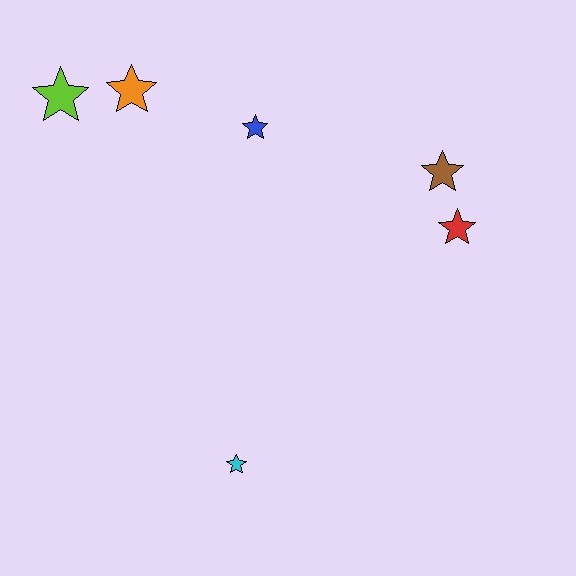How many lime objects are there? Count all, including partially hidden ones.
There is 1 lime object.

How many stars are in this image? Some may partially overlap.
There are 6 stars.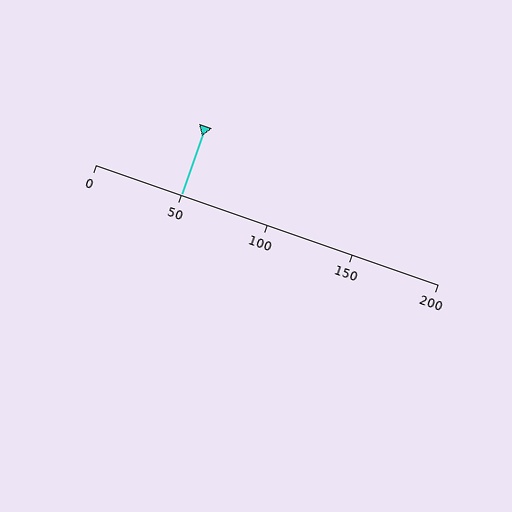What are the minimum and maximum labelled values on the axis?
The axis runs from 0 to 200.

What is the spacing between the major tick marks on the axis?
The major ticks are spaced 50 apart.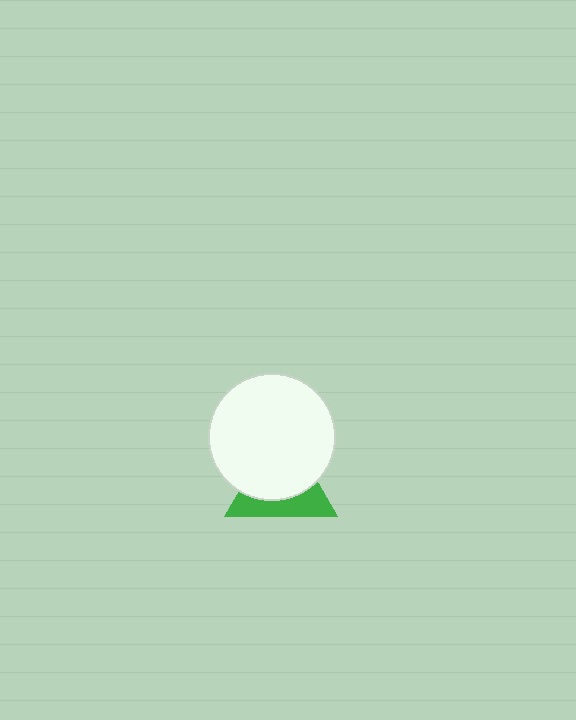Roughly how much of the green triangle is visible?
A small part of it is visible (roughly 39%).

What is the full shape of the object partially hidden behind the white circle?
The partially hidden object is a green triangle.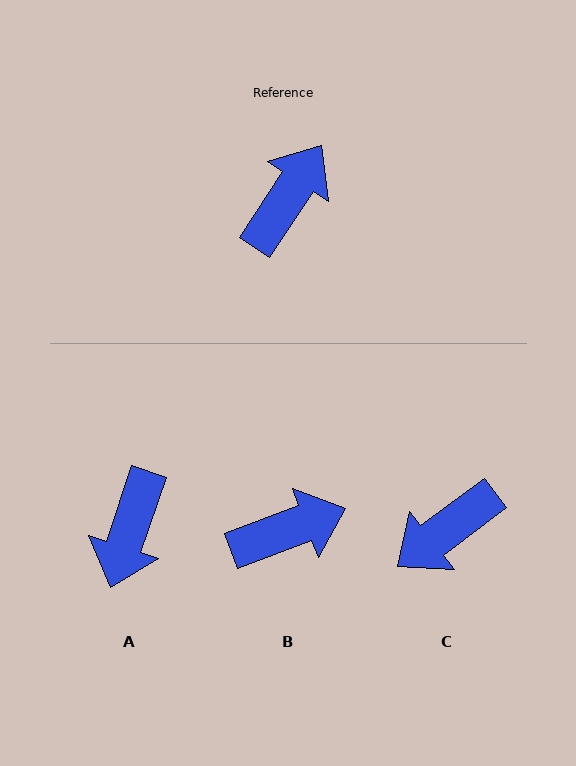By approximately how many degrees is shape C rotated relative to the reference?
Approximately 160 degrees counter-clockwise.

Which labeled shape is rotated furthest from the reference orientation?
A, about 165 degrees away.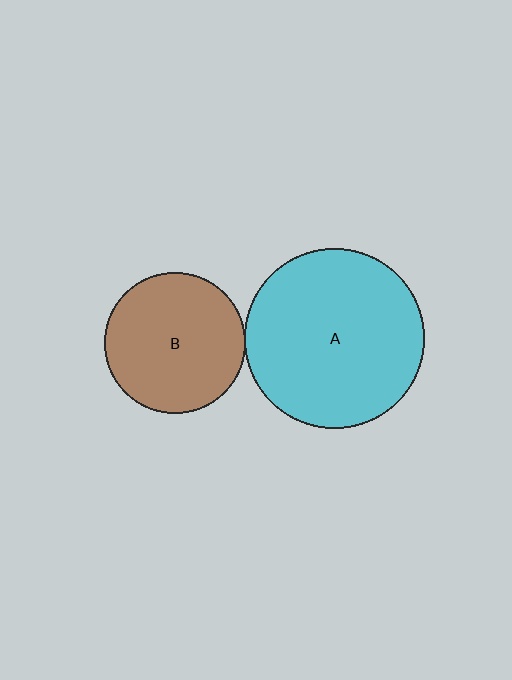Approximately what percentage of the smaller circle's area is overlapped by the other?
Approximately 5%.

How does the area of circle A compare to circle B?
Approximately 1.6 times.